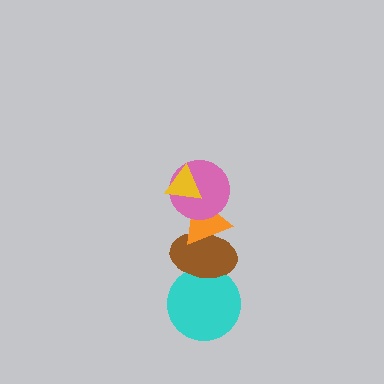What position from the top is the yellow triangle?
The yellow triangle is 1st from the top.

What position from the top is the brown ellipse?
The brown ellipse is 4th from the top.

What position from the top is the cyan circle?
The cyan circle is 5th from the top.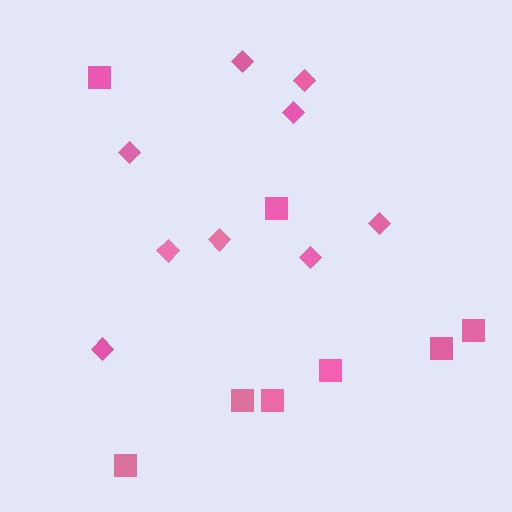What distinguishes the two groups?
There are 2 groups: one group of squares (8) and one group of diamonds (9).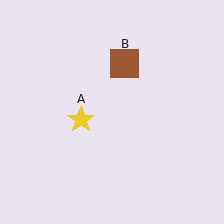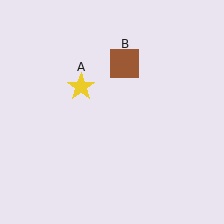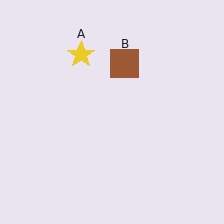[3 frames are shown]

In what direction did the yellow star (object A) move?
The yellow star (object A) moved up.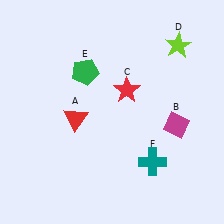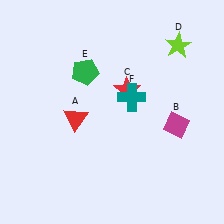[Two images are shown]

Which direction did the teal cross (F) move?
The teal cross (F) moved up.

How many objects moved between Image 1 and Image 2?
1 object moved between the two images.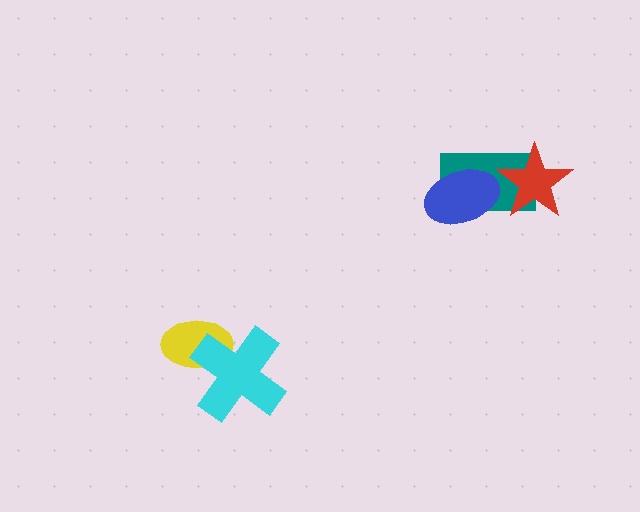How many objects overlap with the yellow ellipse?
1 object overlaps with the yellow ellipse.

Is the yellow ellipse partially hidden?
Yes, it is partially covered by another shape.